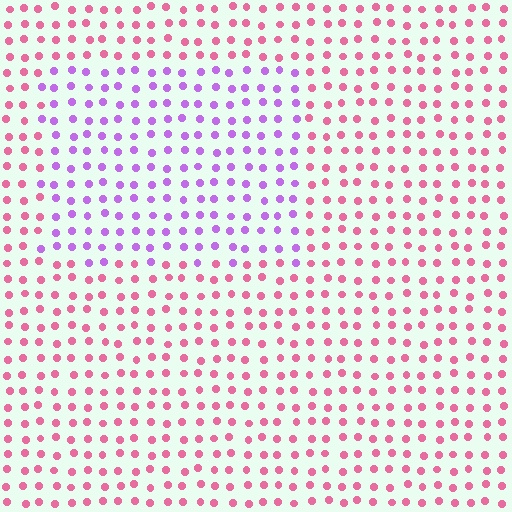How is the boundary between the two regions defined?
The boundary is defined purely by a slight shift in hue (about 54 degrees). Spacing, size, and orientation are identical on both sides.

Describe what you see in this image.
The image is filled with small pink elements in a uniform arrangement. A rectangle-shaped region is visible where the elements are tinted to a slightly different hue, forming a subtle color boundary.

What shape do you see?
I see a rectangle.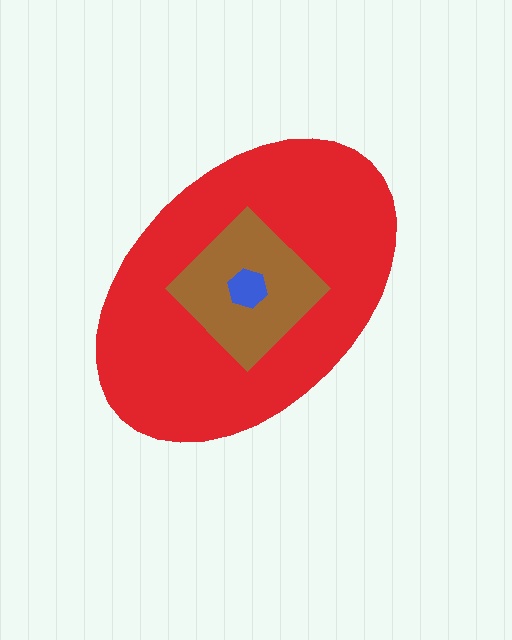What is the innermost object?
The blue hexagon.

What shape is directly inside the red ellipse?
The brown diamond.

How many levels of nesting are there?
3.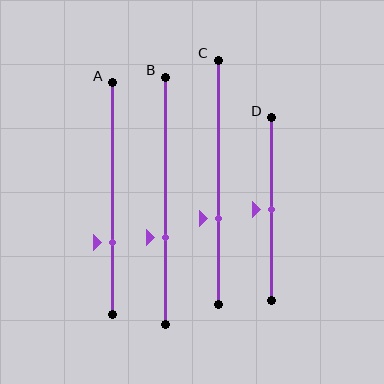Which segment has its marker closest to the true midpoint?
Segment D has its marker closest to the true midpoint.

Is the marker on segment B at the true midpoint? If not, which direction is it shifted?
No, the marker on segment B is shifted downward by about 15% of the segment length.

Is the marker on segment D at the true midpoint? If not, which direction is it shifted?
Yes, the marker on segment D is at the true midpoint.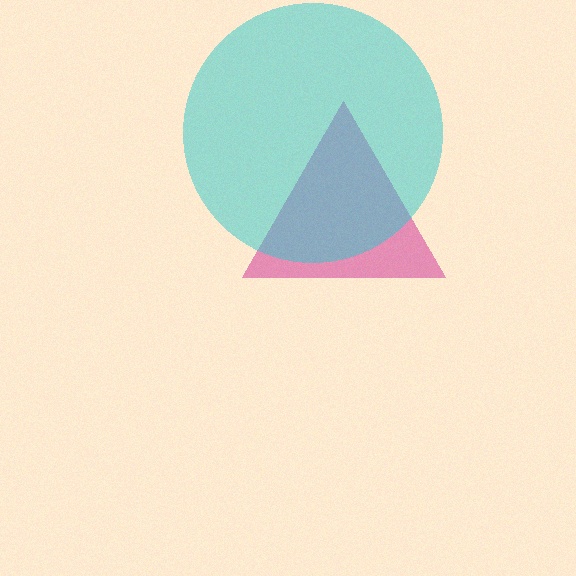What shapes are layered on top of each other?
The layered shapes are: a magenta triangle, a cyan circle.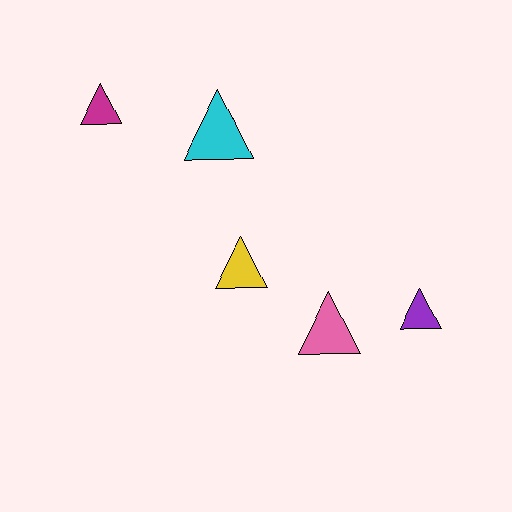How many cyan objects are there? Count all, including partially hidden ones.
There is 1 cyan object.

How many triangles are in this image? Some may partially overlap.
There are 5 triangles.